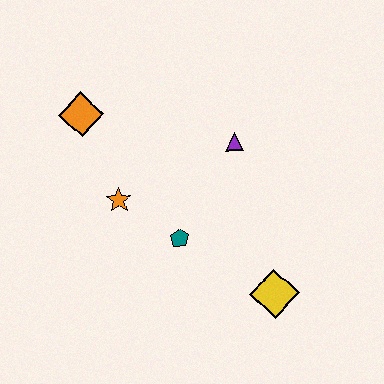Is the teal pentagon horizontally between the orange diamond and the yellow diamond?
Yes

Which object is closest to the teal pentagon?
The orange star is closest to the teal pentagon.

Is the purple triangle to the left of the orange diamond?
No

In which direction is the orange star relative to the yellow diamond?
The orange star is to the left of the yellow diamond.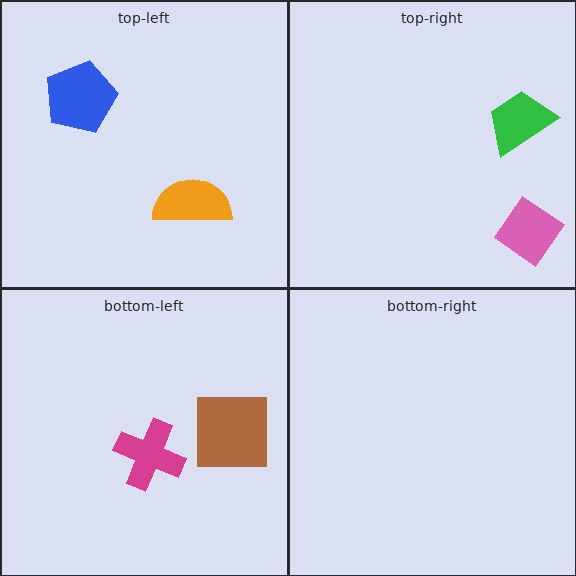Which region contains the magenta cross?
The bottom-left region.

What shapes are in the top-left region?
The blue pentagon, the orange semicircle.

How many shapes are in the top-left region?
2.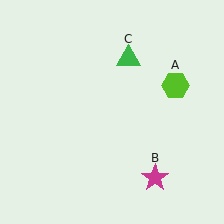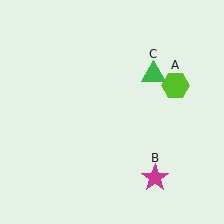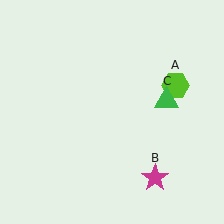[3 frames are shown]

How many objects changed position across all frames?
1 object changed position: green triangle (object C).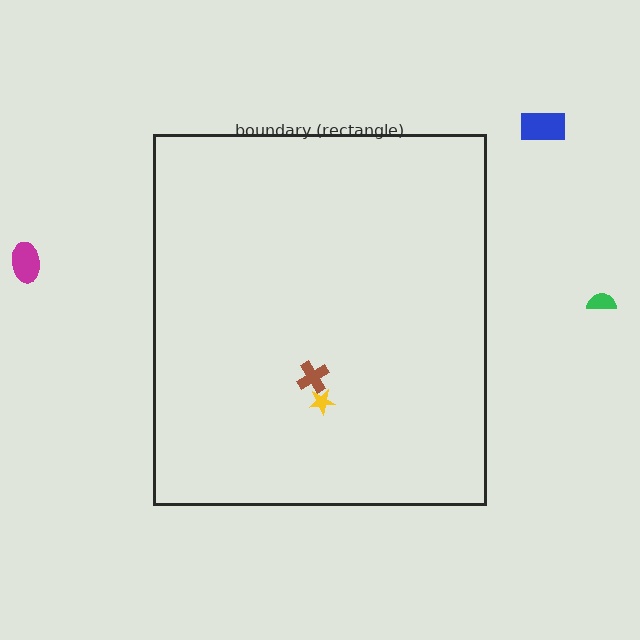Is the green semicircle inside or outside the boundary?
Outside.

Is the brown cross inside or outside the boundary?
Inside.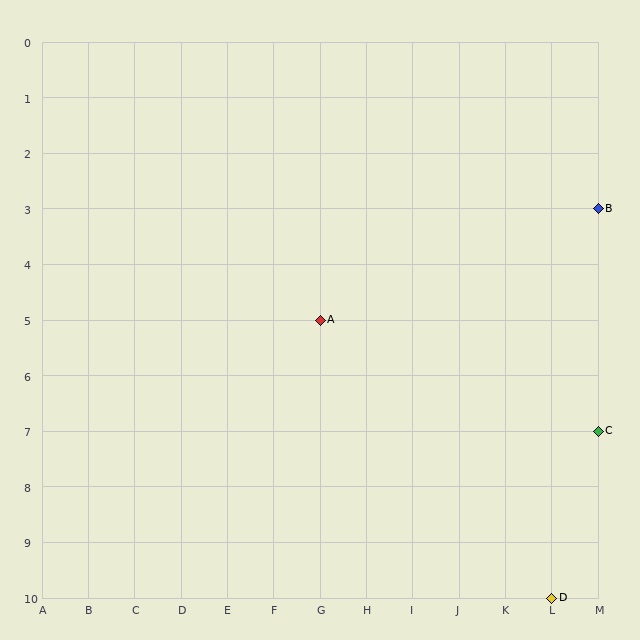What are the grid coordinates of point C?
Point C is at grid coordinates (M, 7).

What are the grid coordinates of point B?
Point B is at grid coordinates (M, 3).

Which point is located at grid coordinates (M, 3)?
Point B is at (M, 3).